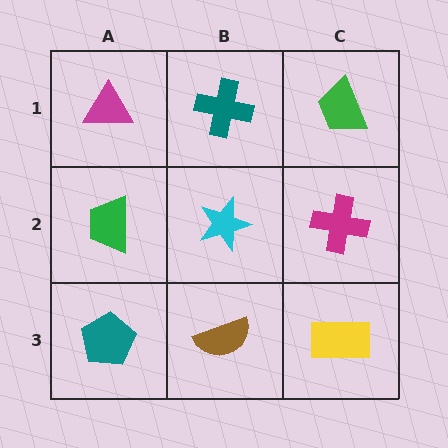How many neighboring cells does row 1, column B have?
3.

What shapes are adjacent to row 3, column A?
A green trapezoid (row 2, column A), a brown semicircle (row 3, column B).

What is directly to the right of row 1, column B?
A green trapezoid.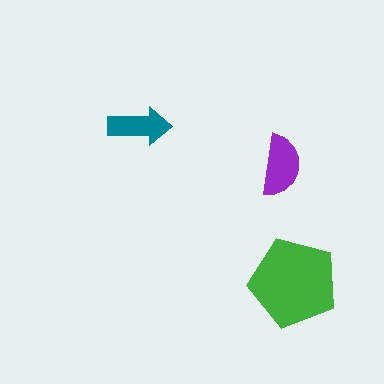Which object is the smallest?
The teal arrow.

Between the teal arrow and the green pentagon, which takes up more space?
The green pentagon.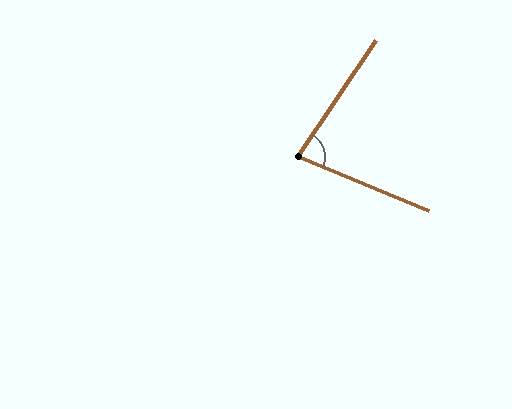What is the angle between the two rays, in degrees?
Approximately 79 degrees.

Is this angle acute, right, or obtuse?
It is acute.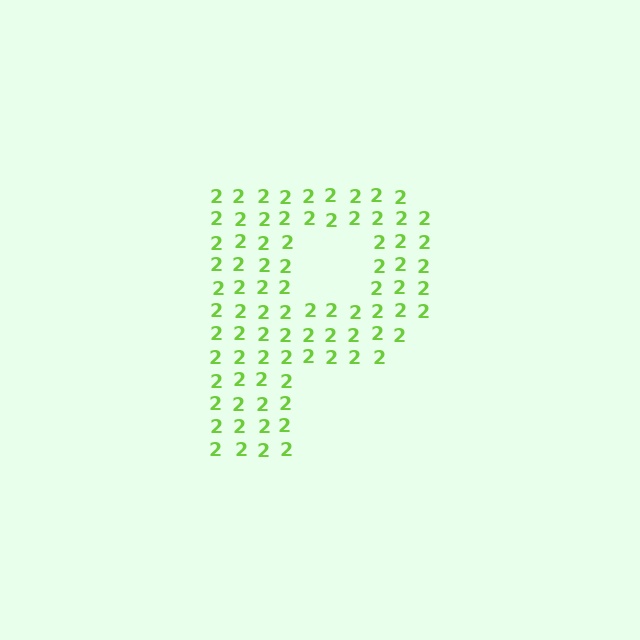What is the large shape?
The large shape is the letter P.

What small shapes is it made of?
It is made of small digit 2's.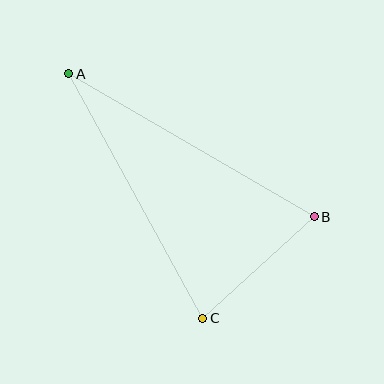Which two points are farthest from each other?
Points A and B are farthest from each other.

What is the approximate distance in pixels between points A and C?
The distance between A and C is approximately 279 pixels.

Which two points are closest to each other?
Points B and C are closest to each other.